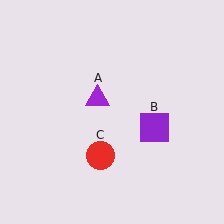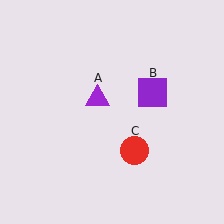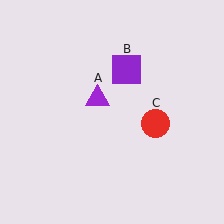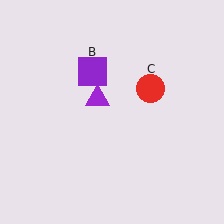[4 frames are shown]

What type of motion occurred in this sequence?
The purple square (object B), red circle (object C) rotated counterclockwise around the center of the scene.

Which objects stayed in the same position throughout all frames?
Purple triangle (object A) remained stationary.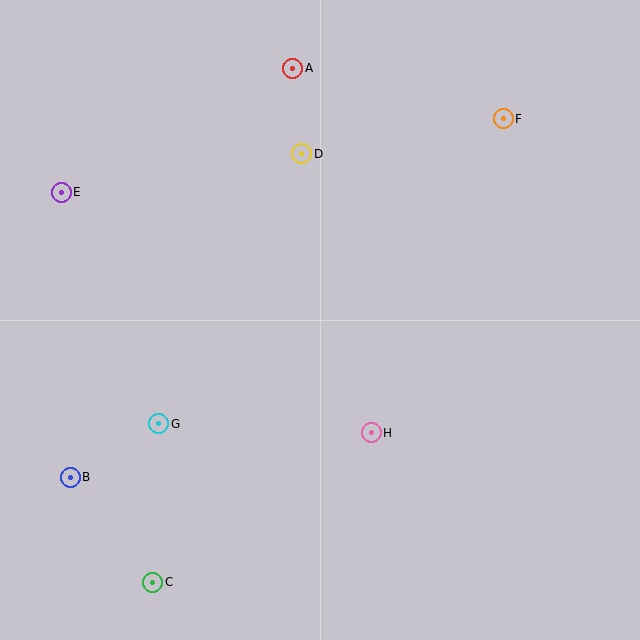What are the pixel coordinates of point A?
Point A is at (293, 68).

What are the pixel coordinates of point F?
Point F is at (503, 119).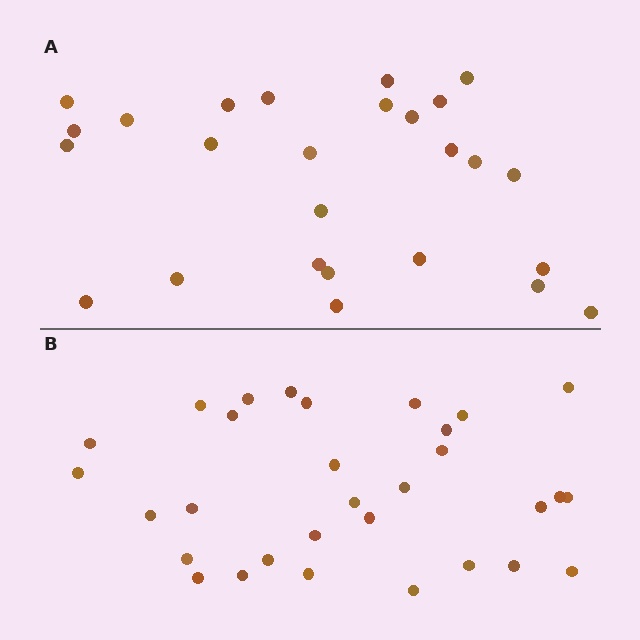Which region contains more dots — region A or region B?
Region B (the bottom region) has more dots.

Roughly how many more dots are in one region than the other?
Region B has about 5 more dots than region A.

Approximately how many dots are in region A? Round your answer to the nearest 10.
About 30 dots. (The exact count is 26, which rounds to 30.)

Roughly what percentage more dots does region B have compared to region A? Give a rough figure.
About 20% more.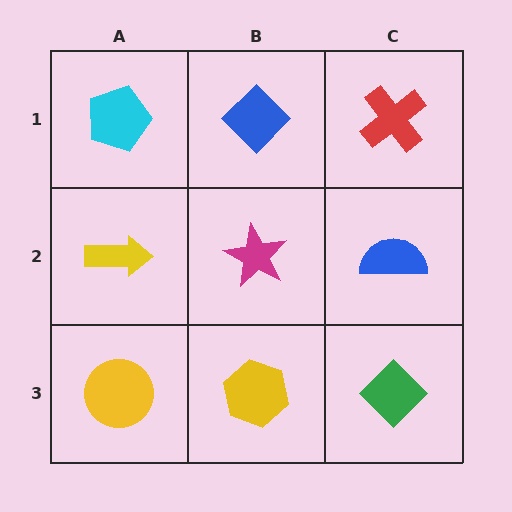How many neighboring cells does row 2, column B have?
4.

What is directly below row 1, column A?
A yellow arrow.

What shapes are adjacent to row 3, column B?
A magenta star (row 2, column B), a yellow circle (row 3, column A), a green diamond (row 3, column C).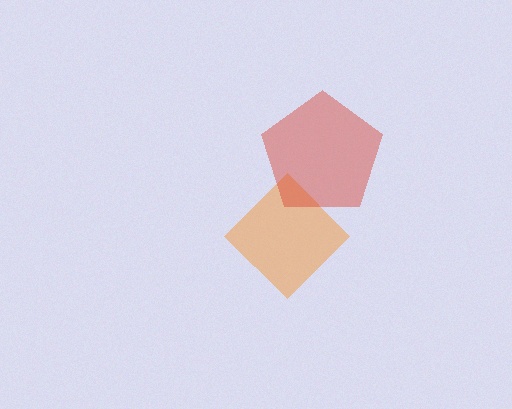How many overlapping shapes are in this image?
There are 2 overlapping shapes in the image.